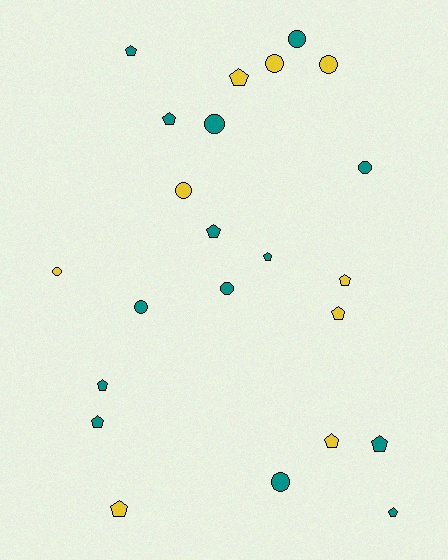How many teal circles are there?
There are 6 teal circles.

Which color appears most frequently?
Teal, with 14 objects.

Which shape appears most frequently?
Pentagon, with 13 objects.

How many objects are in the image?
There are 23 objects.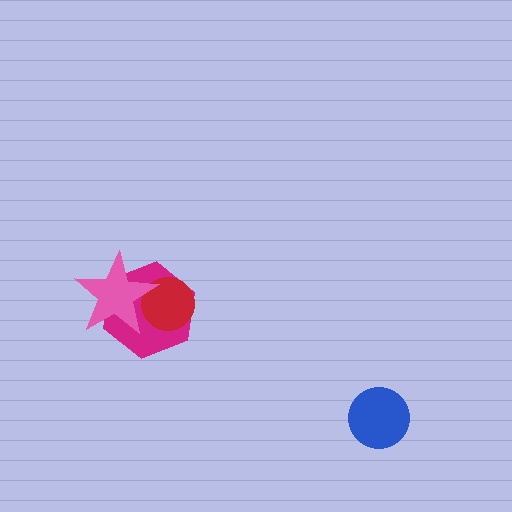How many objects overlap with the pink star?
2 objects overlap with the pink star.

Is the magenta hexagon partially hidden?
Yes, it is partially covered by another shape.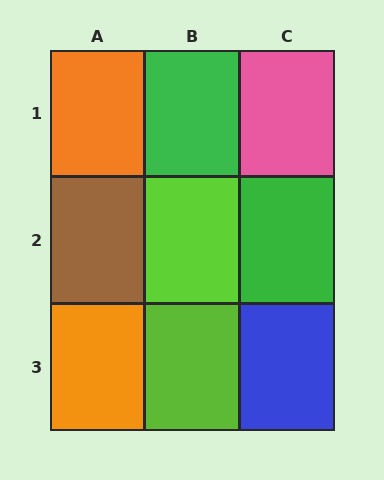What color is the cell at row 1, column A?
Orange.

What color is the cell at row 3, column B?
Lime.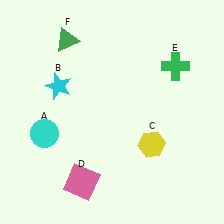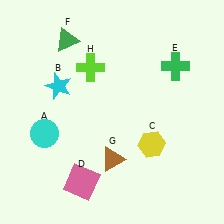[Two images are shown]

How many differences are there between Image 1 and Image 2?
There are 2 differences between the two images.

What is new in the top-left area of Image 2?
A lime cross (H) was added in the top-left area of Image 2.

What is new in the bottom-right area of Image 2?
A brown triangle (G) was added in the bottom-right area of Image 2.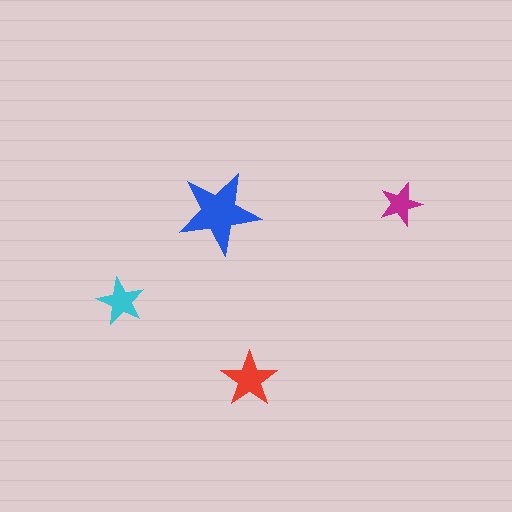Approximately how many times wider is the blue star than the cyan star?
About 1.5 times wider.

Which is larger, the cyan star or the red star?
The red one.